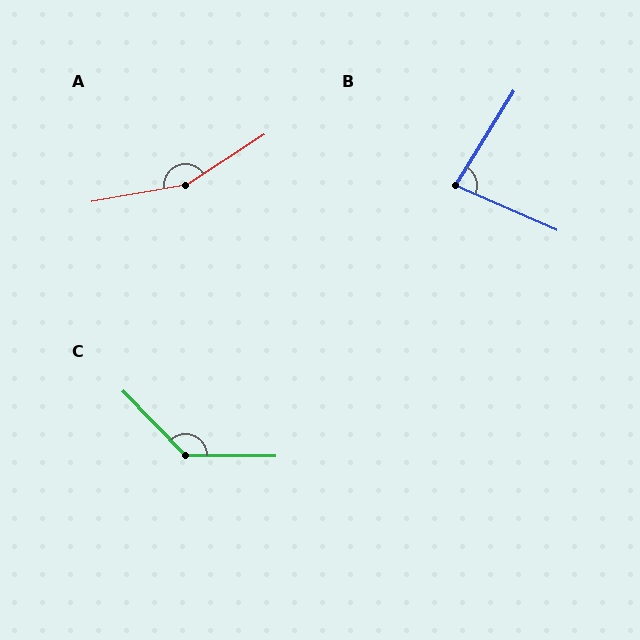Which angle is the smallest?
B, at approximately 82 degrees.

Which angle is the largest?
A, at approximately 157 degrees.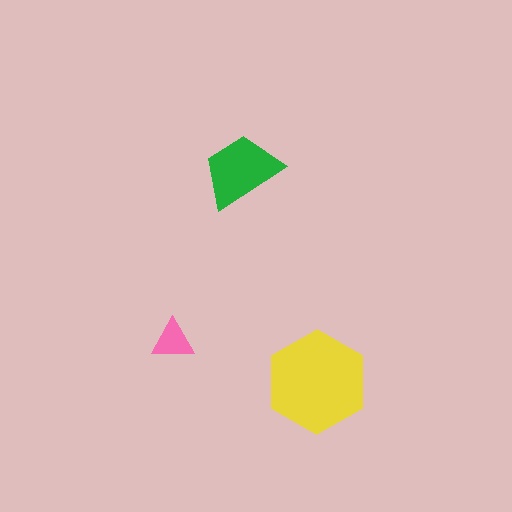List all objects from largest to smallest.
The yellow hexagon, the green trapezoid, the pink triangle.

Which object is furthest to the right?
The yellow hexagon is rightmost.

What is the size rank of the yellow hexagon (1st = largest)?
1st.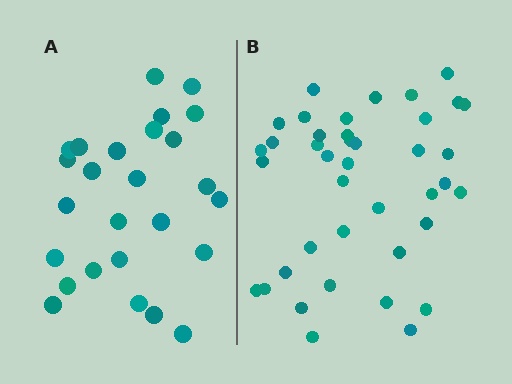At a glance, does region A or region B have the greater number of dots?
Region B (the right region) has more dots.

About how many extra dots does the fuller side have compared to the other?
Region B has approximately 15 more dots than region A.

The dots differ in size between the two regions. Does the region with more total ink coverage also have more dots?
No. Region A has more total ink coverage because its dots are larger, but region B actually contains more individual dots. Total area can be misleading — the number of items is what matters here.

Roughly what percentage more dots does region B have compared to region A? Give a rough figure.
About 55% more.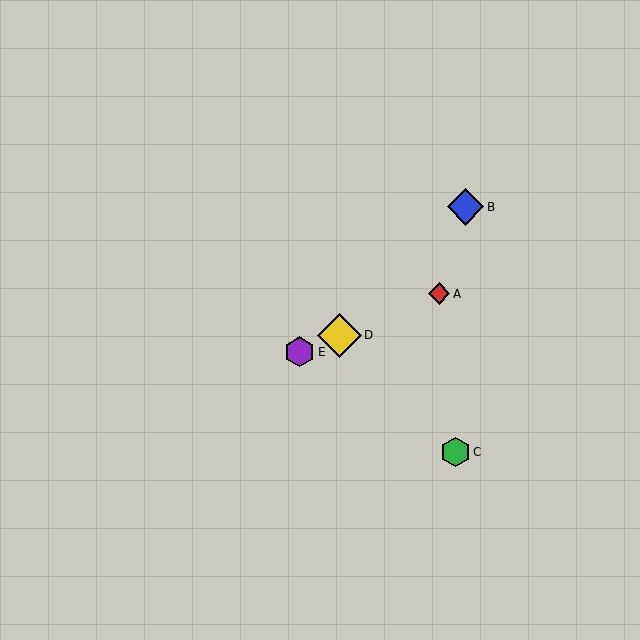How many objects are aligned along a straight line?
3 objects (A, D, E) are aligned along a straight line.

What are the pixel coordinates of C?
Object C is at (455, 452).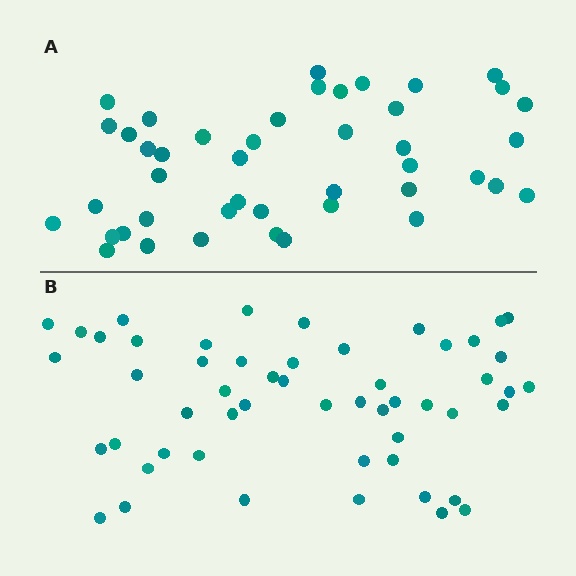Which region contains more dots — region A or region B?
Region B (the bottom region) has more dots.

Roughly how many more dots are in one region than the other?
Region B has roughly 8 or so more dots than region A.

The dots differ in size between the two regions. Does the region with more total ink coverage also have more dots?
No. Region A has more total ink coverage because its dots are larger, but region B actually contains more individual dots. Total area can be misleading — the number of items is what matters here.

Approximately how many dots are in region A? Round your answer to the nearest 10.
About 40 dots. (The exact count is 44, which rounds to 40.)